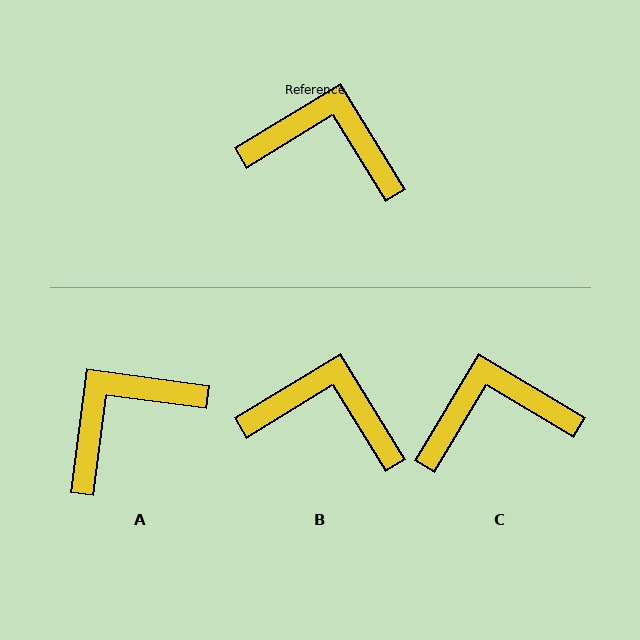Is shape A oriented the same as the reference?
No, it is off by about 51 degrees.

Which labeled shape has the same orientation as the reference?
B.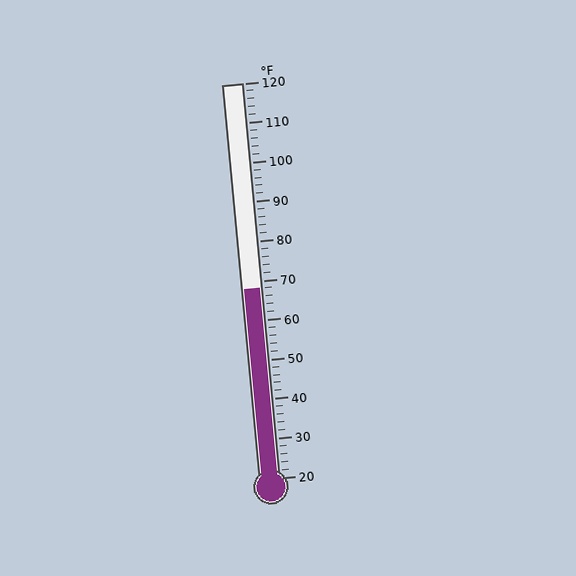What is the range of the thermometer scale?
The thermometer scale ranges from 20°F to 120°F.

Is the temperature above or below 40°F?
The temperature is above 40°F.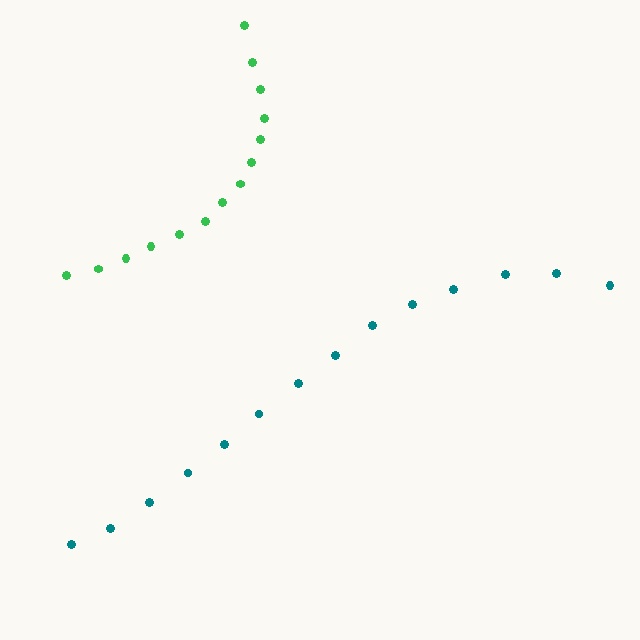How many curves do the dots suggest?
There are 2 distinct paths.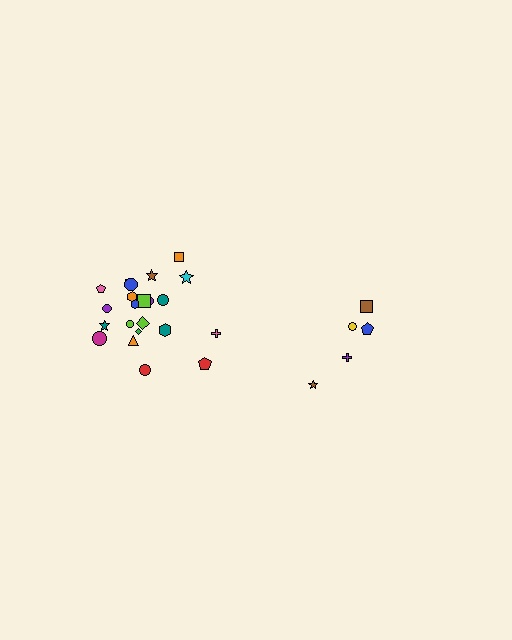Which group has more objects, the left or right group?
The left group.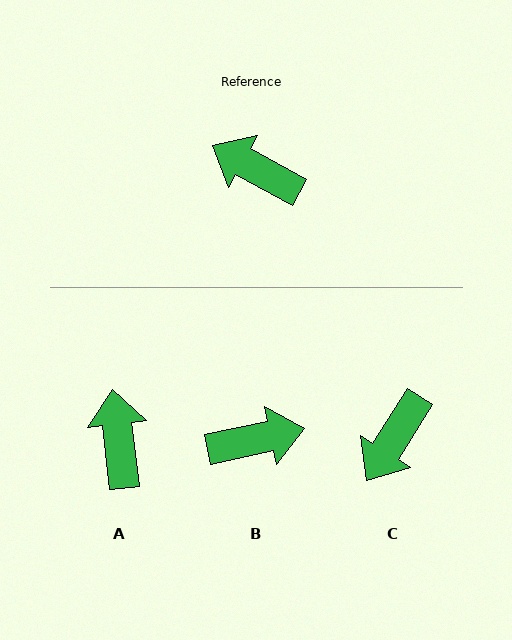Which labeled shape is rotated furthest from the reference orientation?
B, about 139 degrees away.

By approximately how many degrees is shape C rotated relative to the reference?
Approximately 86 degrees counter-clockwise.